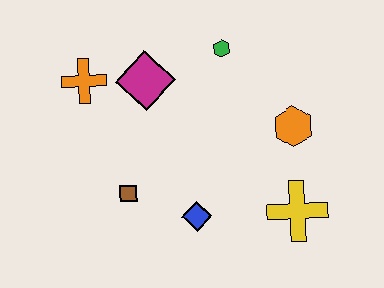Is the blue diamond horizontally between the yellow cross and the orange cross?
Yes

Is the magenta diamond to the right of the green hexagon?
No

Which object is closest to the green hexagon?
The magenta diamond is closest to the green hexagon.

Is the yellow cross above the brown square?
No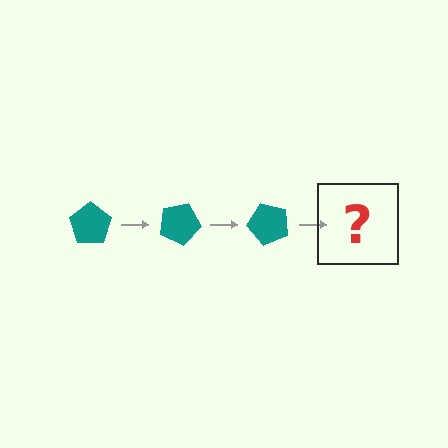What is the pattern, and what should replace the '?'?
The pattern is that the pentagon rotates 25 degrees each step. The '?' should be a teal pentagon rotated 75 degrees.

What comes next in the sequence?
The next element should be a teal pentagon rotated 75 degrees.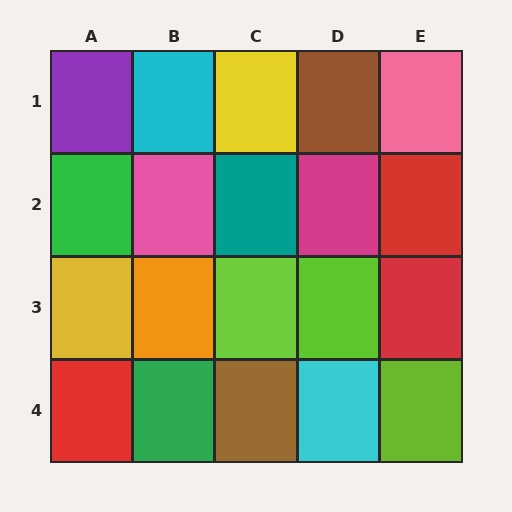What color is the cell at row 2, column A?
Green.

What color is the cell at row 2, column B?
Pink.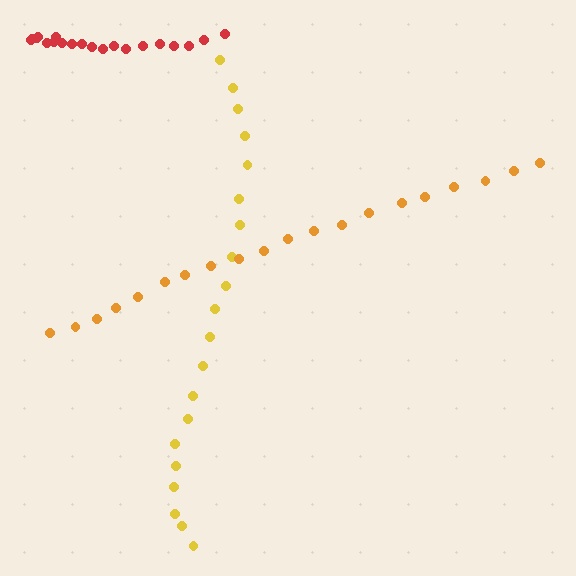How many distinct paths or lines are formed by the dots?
There are 3 distinct paths.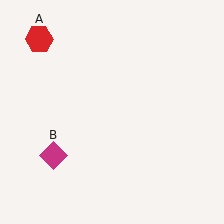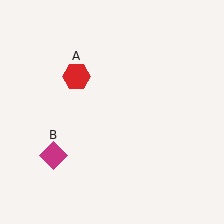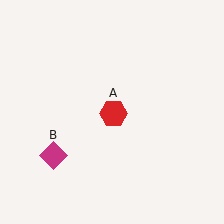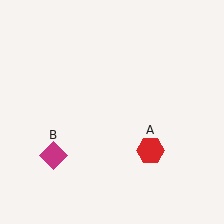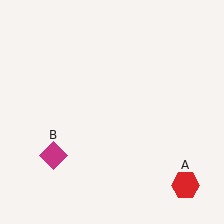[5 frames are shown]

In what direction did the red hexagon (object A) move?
The red hexagon (object A) moved down and to the right.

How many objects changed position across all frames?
1 object changed position: red hexagon (object A).